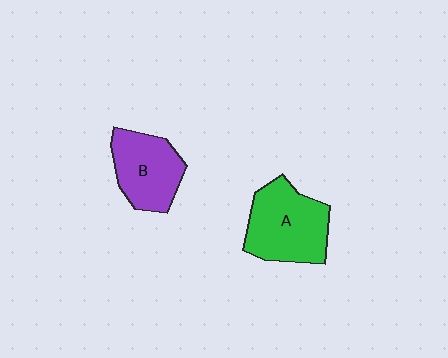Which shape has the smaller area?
Shape B (purple).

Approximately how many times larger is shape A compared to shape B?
Approximately 1.2 times.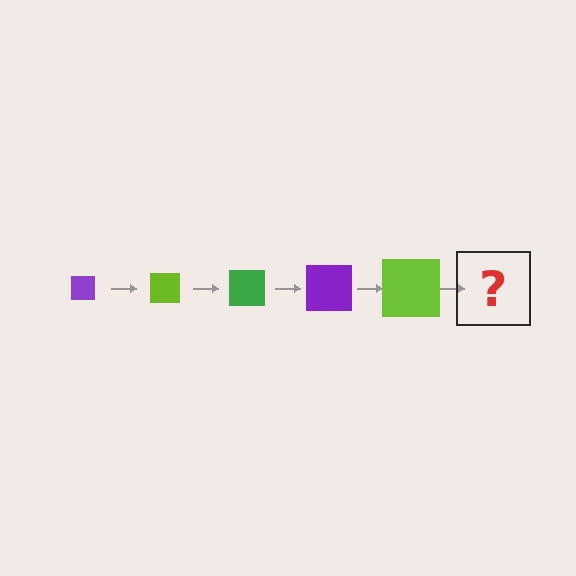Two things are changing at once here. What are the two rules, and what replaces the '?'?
The two rules are that the square grows larger each step and the color cycles through purple, lime, and green. The '?' should be a green square, larger than the previous one.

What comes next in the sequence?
The next element should be a green square, larger than the previous one.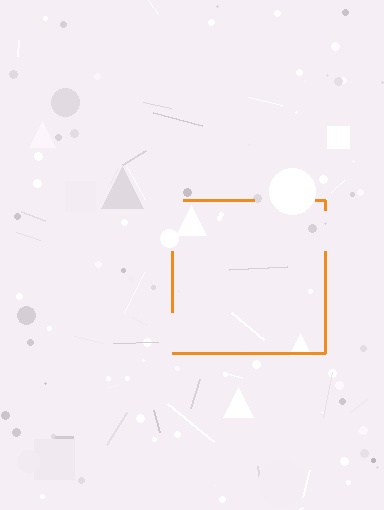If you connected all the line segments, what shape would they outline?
They would outline a square.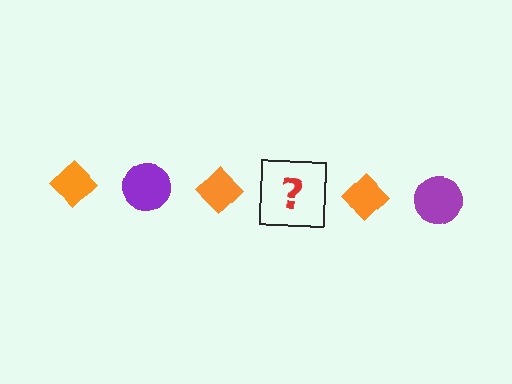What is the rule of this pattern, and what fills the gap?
The rule is that the pattern alternates between orange diamond and purple circle. The gap should be filled with a purple circle.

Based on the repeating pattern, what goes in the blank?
The blank should be a purple circle.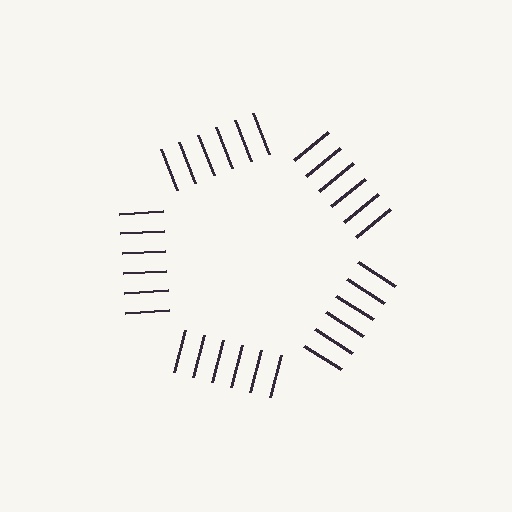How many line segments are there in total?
30 — 6 along each of the 5 edges.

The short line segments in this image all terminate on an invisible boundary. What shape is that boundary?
An illusory pentagon — the line segments terminate on its edges but no continuous stroke is drawn.